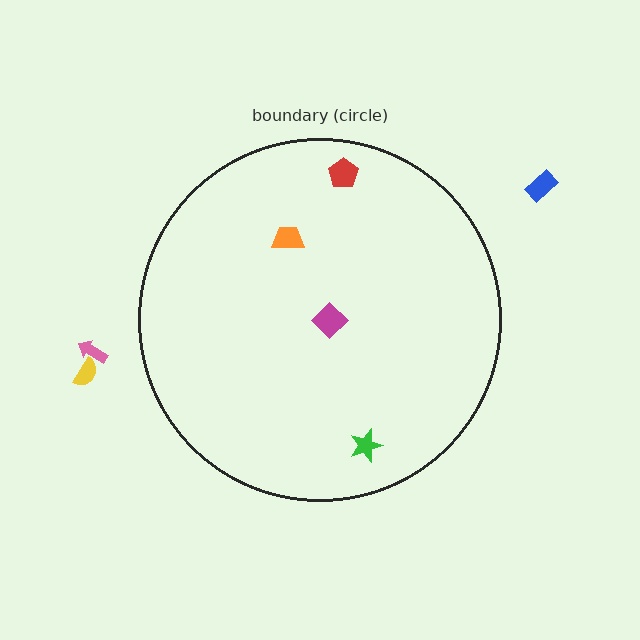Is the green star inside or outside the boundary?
Inside.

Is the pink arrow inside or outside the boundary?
Outside.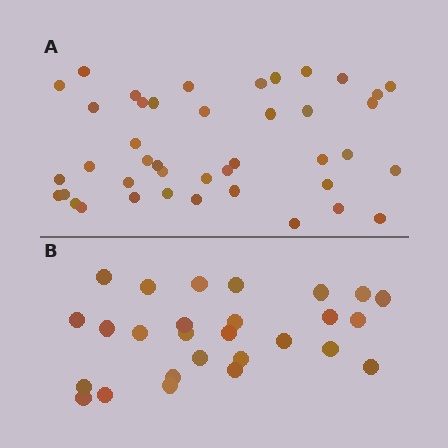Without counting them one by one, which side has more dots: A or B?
Region A (the top region) has more dots.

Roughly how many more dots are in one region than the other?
Region A has approximately 15 more dots than region B.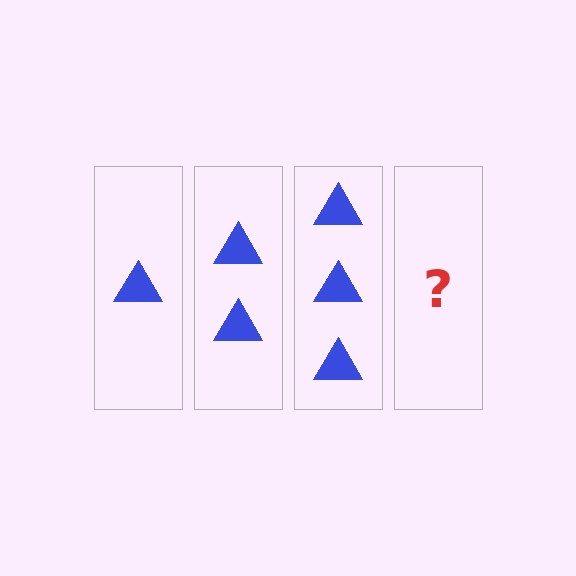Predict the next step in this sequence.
The next step is 4 triangles.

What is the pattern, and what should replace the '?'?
The pattern is that each step adds one more triangle. The '?' should be 4 triangles.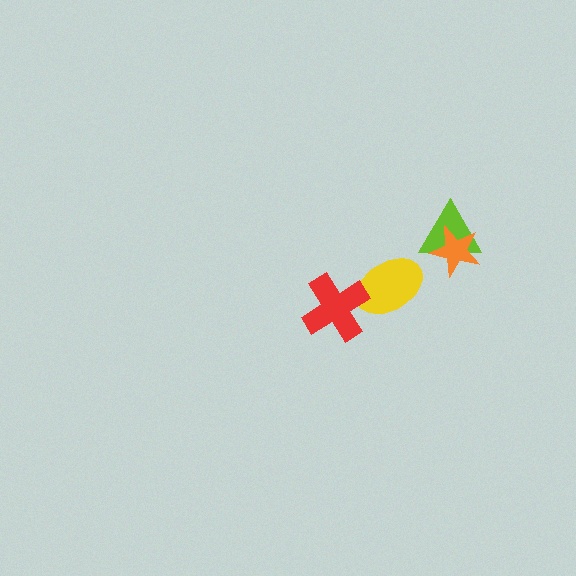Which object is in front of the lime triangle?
The orange star is in front of the lime triangle.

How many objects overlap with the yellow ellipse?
1 object overlaps with the yellow ellipse.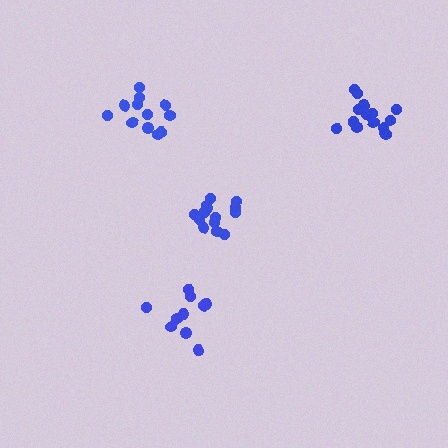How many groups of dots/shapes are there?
There are 4 groups.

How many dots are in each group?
Group 1: 12 dots, Group 2: 10 dots, Group 3: 14 dots, Group 4: 15 dots (51 total).